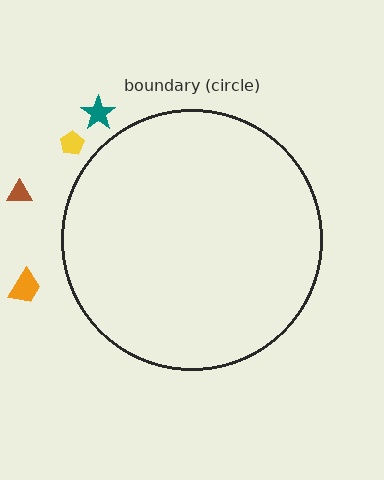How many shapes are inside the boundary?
0 inside, 4 outside.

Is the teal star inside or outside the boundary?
Outside.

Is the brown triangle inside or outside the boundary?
Outside.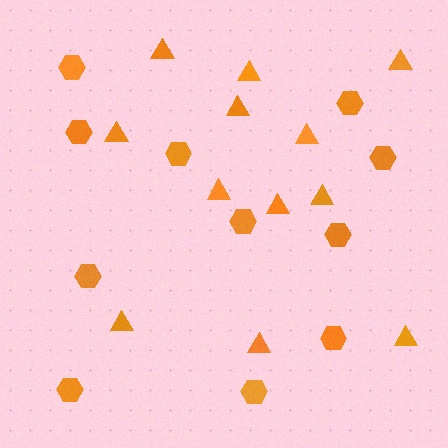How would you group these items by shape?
There are 2 groups: one group of hexagons (11) and one group of triangles (12).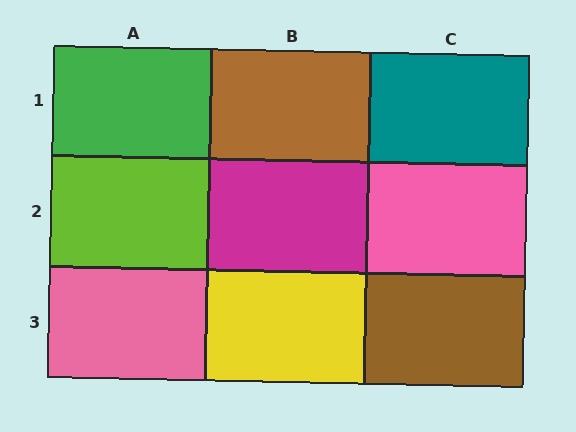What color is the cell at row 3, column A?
Pink.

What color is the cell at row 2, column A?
Lime.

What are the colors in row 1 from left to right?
Green, brown, teal.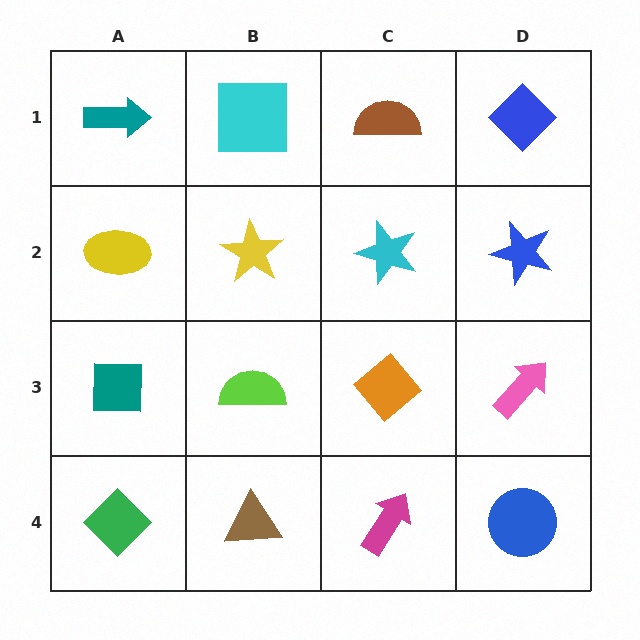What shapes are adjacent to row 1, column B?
A yellow star (row 2, column B), a teal arrow (row 1, column A), a brown semicircle (row 1, column C).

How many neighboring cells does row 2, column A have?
3.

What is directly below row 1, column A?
A yellow ellipse.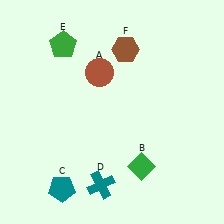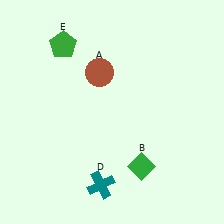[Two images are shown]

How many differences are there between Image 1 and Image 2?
There are 2 differences between the two images.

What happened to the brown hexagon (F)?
The brown hexagon (F) was removed in Image 2. It was in the top-right area of Image 1.